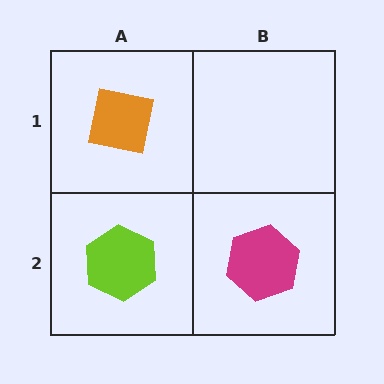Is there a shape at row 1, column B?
No, that cell is empty.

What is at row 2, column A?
A lime hexagon.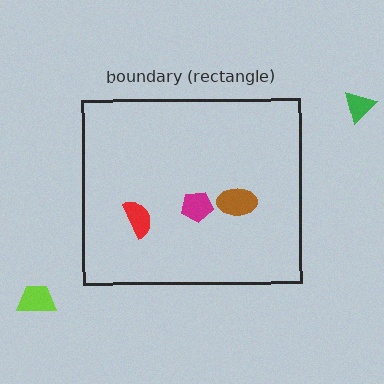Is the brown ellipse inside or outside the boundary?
Inside.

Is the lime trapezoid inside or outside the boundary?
Outside.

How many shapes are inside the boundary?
3 inside, 2 outside.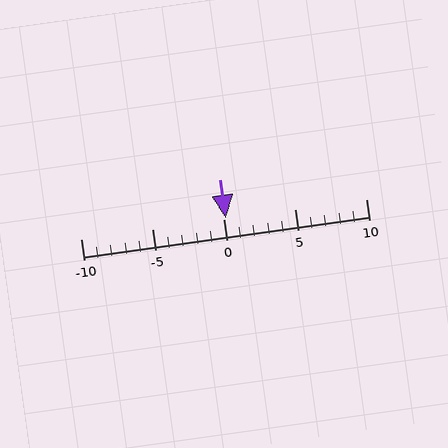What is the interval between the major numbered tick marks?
The major tick marks are spaced 5 units apart.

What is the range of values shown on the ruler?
The ruler shows values from -10 to 10.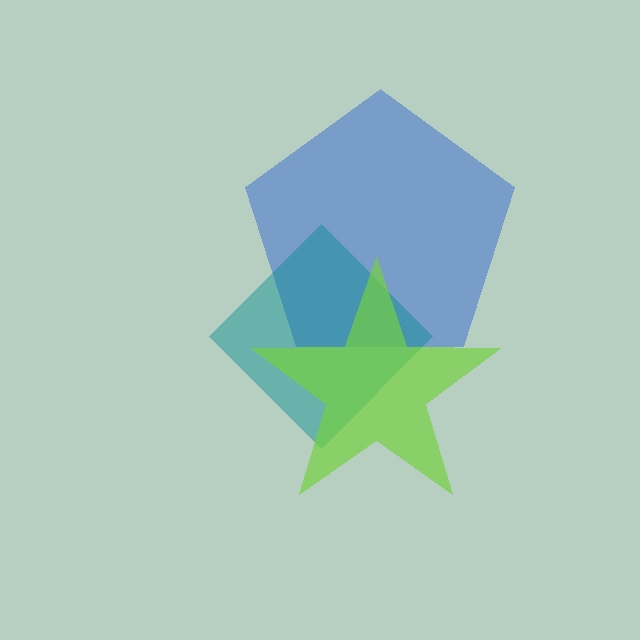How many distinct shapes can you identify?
There are 3 distinct shapes: a blue pentagon, a teal diamond, a lime star.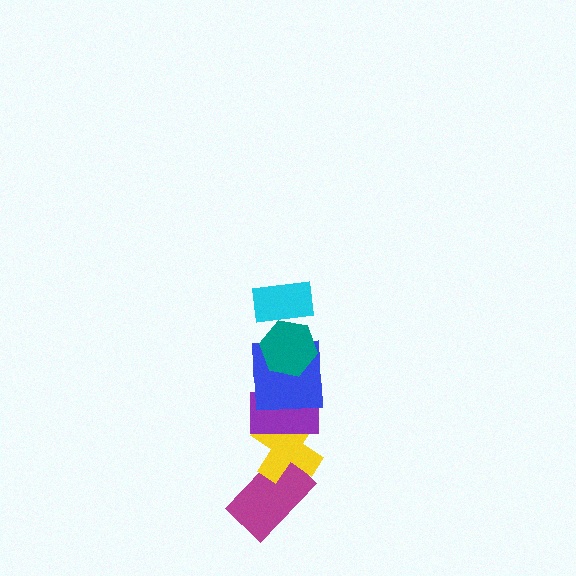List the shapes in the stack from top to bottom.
From top to bottom: the cyan rectangle, the teal hexagon, the blue square, the purple rectangle, the yellow cross, the magenta rectangle.